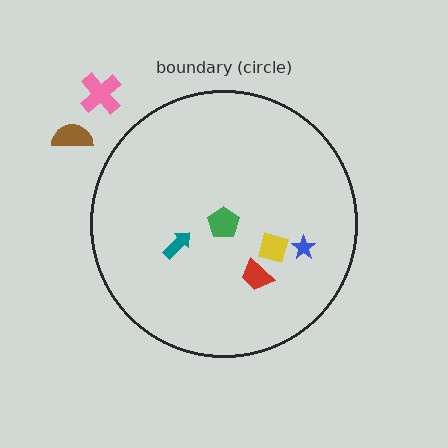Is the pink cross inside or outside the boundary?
Outside.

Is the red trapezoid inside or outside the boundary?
Inside.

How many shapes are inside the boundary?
5 inside, 2 outside.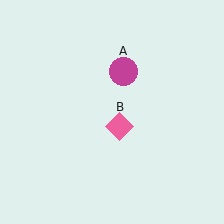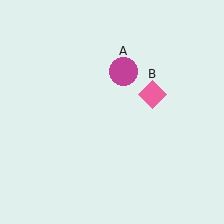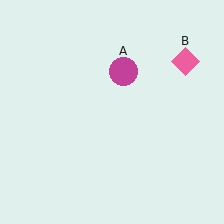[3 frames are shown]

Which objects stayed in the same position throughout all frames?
Magenta circle (object A) remained stationary.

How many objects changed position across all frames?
1 object changed position: pink diamond (object B).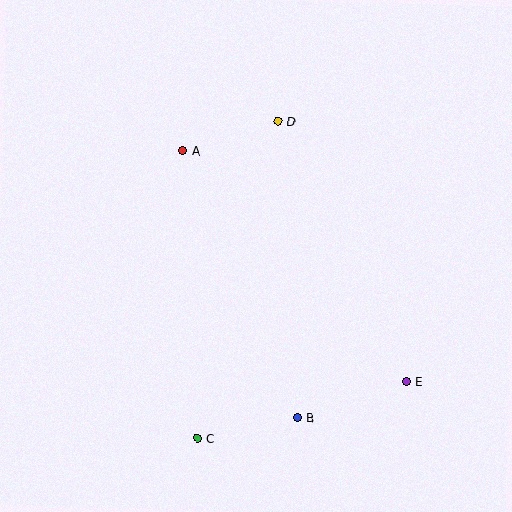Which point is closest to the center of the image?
Point A at (182, 151) is closest to the center.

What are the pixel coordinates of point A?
Point A is at (182, 151).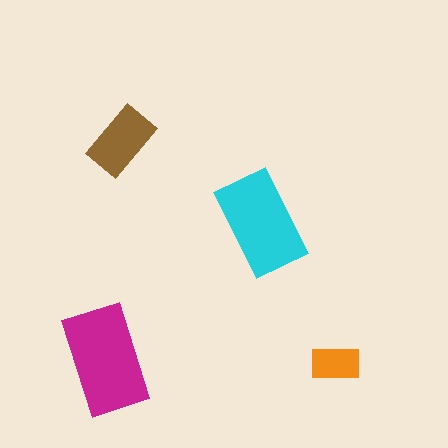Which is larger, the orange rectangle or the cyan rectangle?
The cyan one.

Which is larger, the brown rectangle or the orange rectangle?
The brown one.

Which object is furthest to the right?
The orange rectangle is rightmost.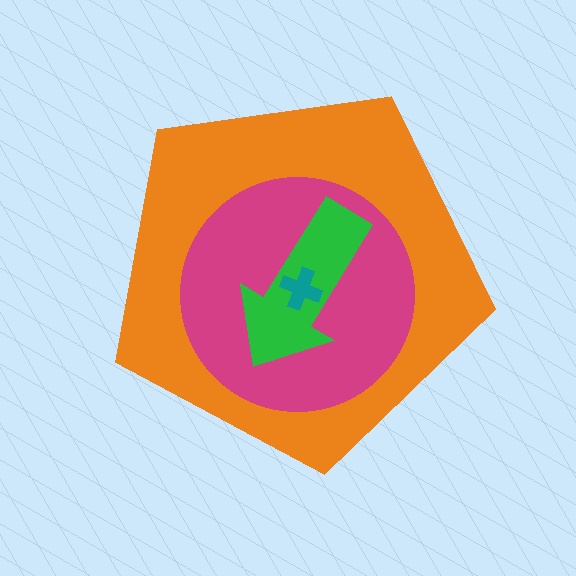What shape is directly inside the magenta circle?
The green arrow.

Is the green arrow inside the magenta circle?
Yes.